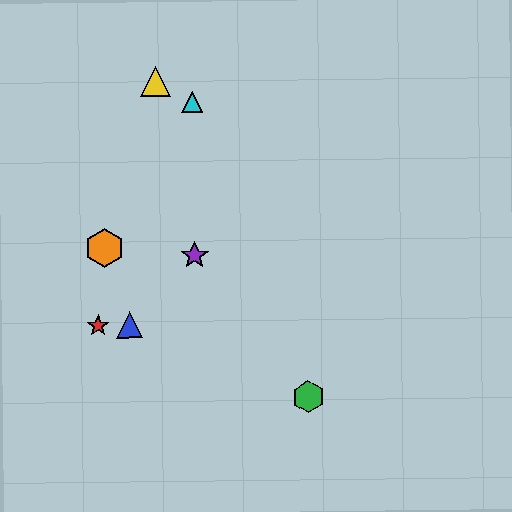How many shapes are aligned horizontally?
2 shapes (the red star, the blue triangle) are aligned horizontally.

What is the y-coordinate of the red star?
The red star is at y≈326.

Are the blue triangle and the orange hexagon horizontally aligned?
No, the blue triangle is at y≈325 and the orange hexagon is at y≈248.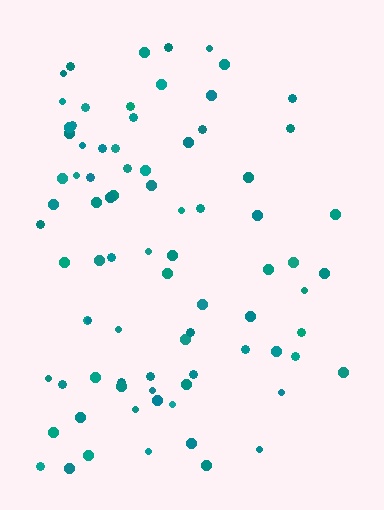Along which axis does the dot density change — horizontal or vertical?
Horizontal.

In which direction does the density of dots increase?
From right to left, with the left side densest.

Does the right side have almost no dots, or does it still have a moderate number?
Still a moderate number, just noticeably fewer than the left.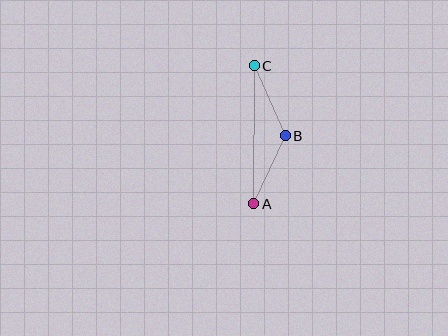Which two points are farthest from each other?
Points A and C are farthest from each other.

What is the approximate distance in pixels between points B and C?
The distance between B and C is approximately 77 pixels.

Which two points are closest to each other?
Points A and B are closest to each other.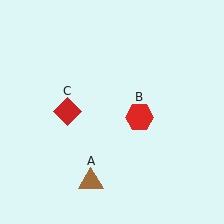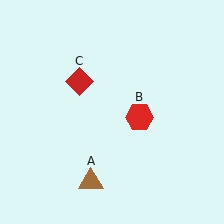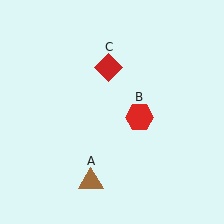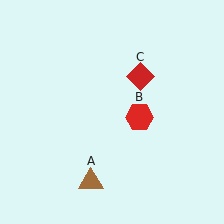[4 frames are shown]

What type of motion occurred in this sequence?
The red diamond (object C) rotated clockwise around the center of the scene.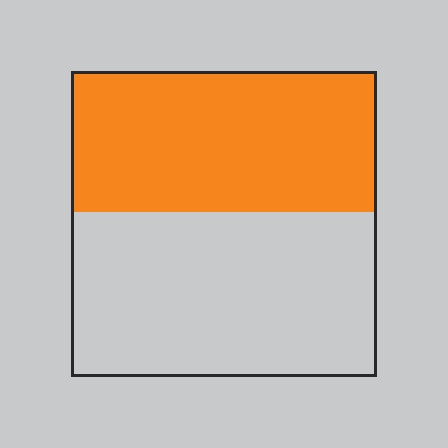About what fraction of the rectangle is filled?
About one half (1/2).